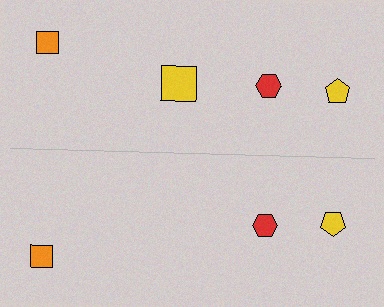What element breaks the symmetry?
A yellow square is missing from the bottom side.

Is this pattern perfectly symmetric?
No, the pattern is not perfectly symmetric. A yellow square is missing from the bottom side.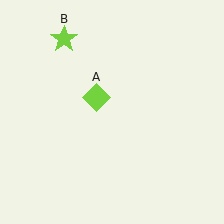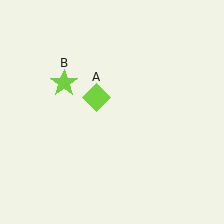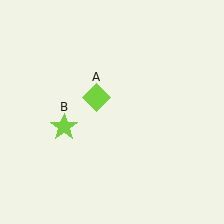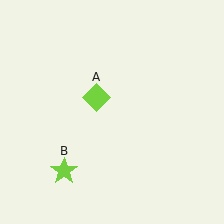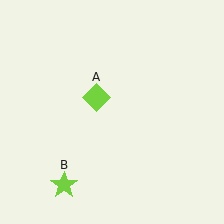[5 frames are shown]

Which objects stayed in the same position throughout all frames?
Lime diamond (object A) remained stationary.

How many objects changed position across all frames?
1 object changed position: lime star (object B).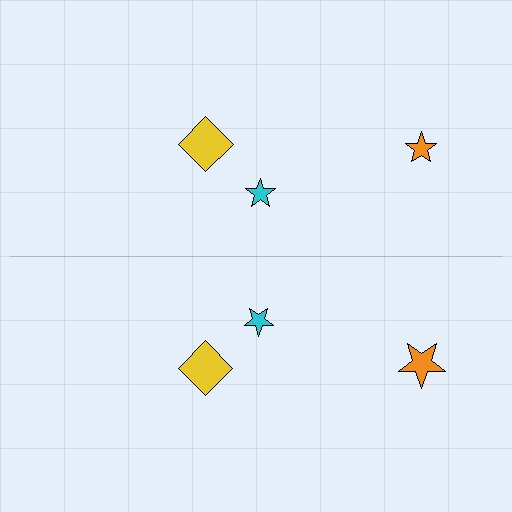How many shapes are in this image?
There are 6 shapes in this image.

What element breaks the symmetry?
The orange star on the bottom side has a different size than its mirror counterpart.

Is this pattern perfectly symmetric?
No, the pattern is not perfectly symmetric. The orange star on the bottom side has a different size than its mirror counterpart.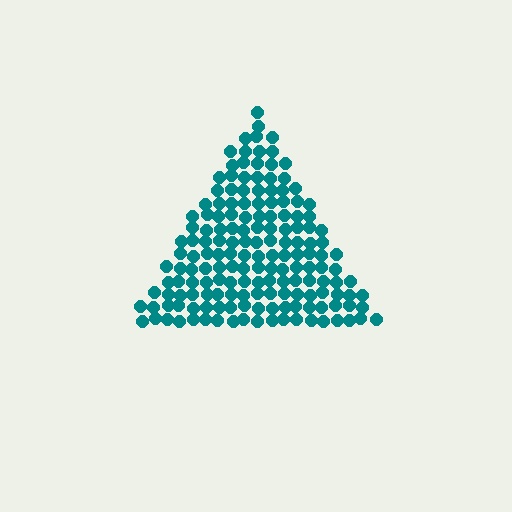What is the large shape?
The large shape is a triangle.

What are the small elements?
The small elements are circles.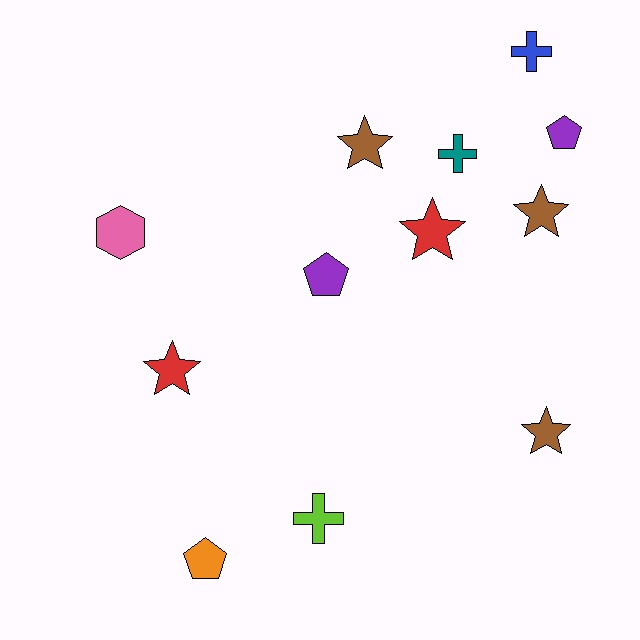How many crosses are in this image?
There are 3 crosses.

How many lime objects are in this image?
There is 1 lime object.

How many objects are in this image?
There are 12 objects.